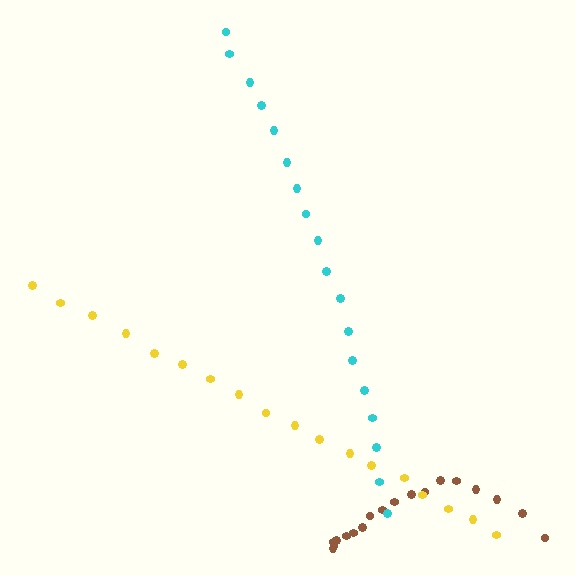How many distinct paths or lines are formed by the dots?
There are 3 distinct paths.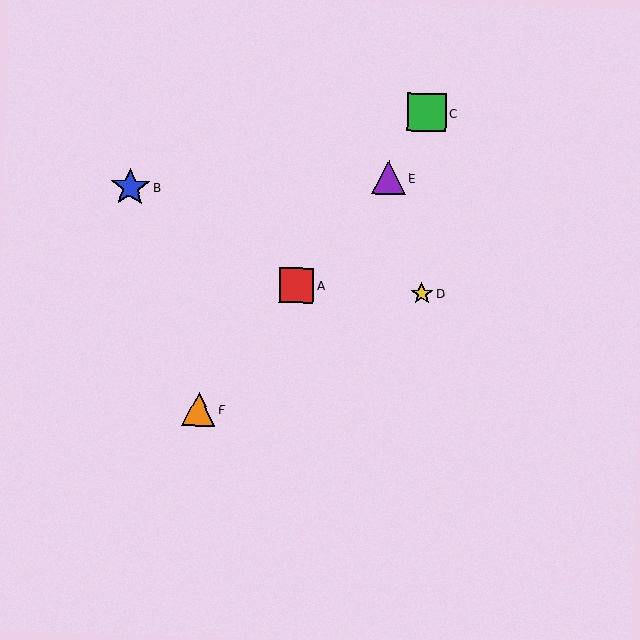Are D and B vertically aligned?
No, D is at x≈422 and B is at x≈130.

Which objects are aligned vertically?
Objects C, D are aligned vertically.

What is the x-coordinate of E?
Object E is at x≈388.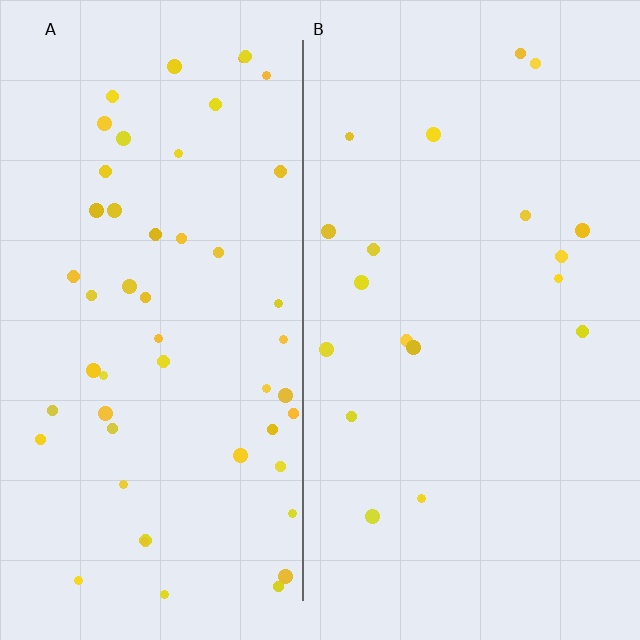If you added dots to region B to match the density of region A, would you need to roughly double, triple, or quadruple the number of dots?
Approximately triple.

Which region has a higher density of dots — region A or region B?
A (the left).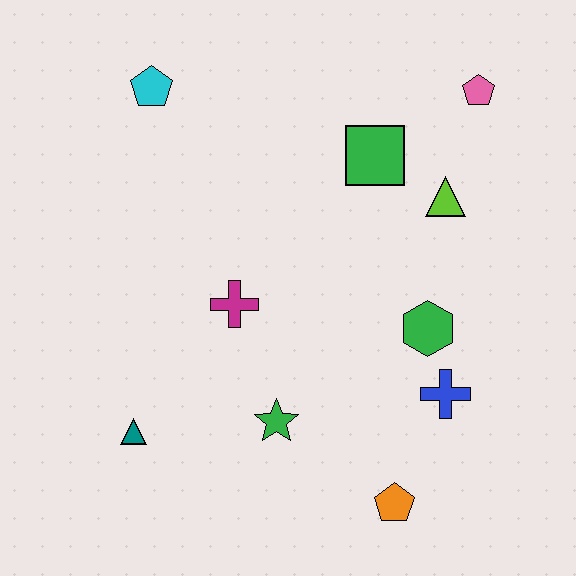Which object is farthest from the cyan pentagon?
The orange pentagon is farthest from the cyan pentagon.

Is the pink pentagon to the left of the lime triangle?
No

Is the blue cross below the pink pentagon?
Yes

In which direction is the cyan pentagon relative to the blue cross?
The cyan pentagon is above the blue cross.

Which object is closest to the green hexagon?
The blue cross is closest to the green hexagon.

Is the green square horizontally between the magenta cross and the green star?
No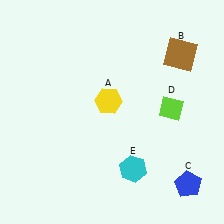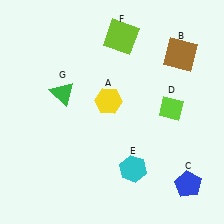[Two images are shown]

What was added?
A lime square (F), a green triangle (G) were added in Image 2.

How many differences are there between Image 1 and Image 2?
There are 2 differences between the two images.